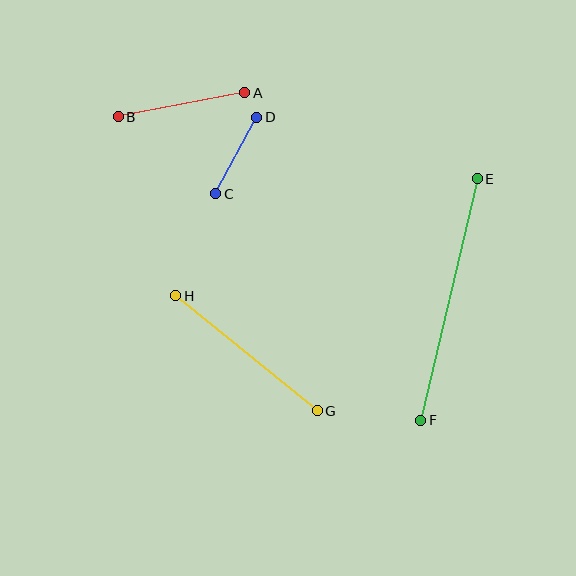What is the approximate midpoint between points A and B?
The midpoint is at approximately (182, 105) pixels.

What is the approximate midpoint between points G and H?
The midpoint is at approximately (247, 353) pixels.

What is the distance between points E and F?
The distance is approximately 248 pixels.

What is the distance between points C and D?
The distance is approximately 87 pixels.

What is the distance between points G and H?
The distance is approximately 182 pixels.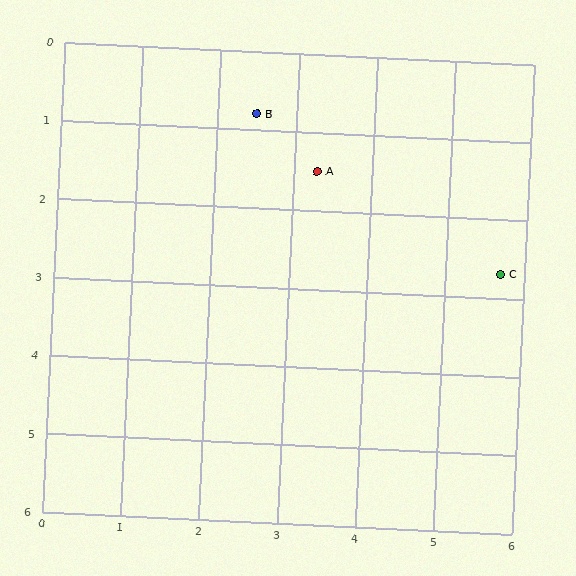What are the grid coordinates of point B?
Point B is at approximately (2.5, 0.8).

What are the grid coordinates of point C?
Point C is at approximately (5.7, 2.7).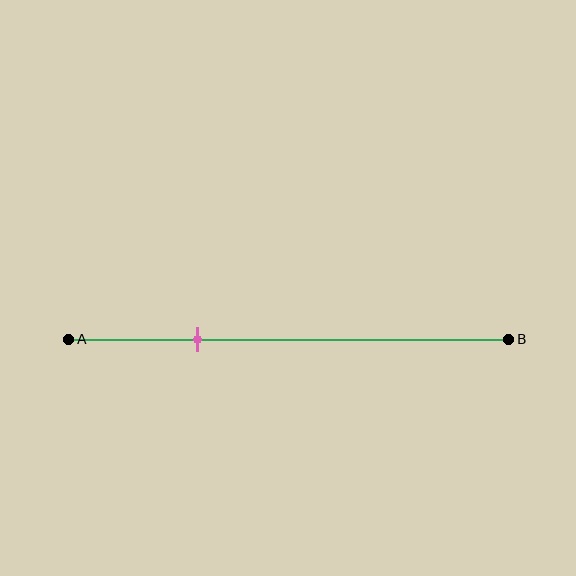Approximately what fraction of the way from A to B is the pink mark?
The pink mark is approximately 30% of the way from A to B.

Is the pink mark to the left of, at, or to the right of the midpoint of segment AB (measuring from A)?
The pink mark is to the left of the midpoint of segment AB.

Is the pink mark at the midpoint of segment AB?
No, the mark is at about 30% from A, not at the 50% midpoint.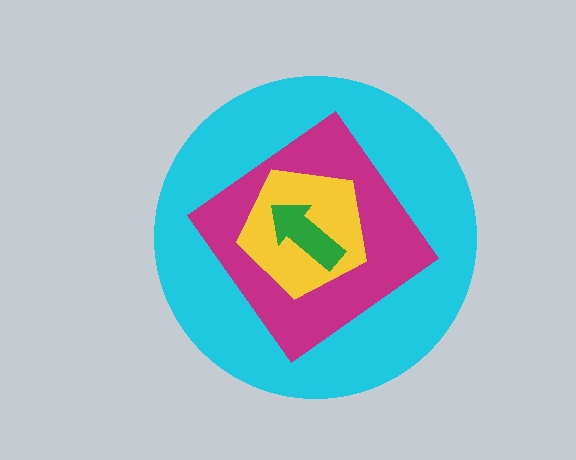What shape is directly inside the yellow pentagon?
The green arrow.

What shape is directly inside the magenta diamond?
The yellow pentagon.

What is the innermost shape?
The green arrow.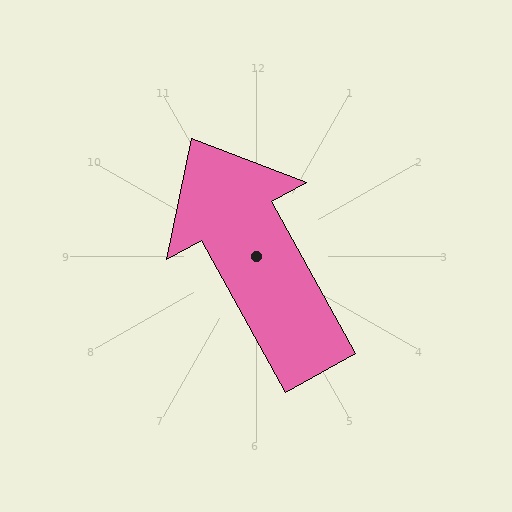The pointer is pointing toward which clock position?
Roughly 11 o'clock.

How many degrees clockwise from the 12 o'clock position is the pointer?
Approximately 331 degrees.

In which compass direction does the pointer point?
Northwest.